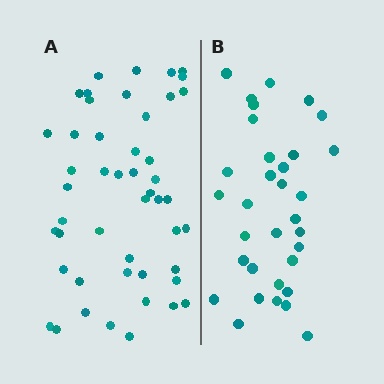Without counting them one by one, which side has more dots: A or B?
Region A (the left region) has more dots.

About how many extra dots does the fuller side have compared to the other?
Region A has approximately 15 more dots than region B.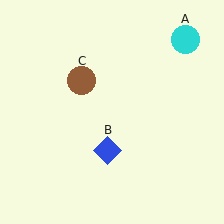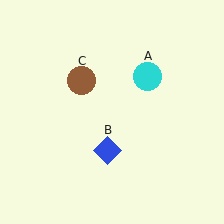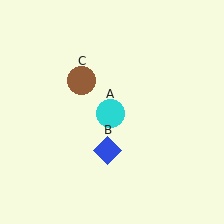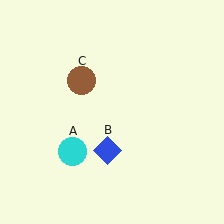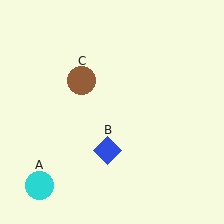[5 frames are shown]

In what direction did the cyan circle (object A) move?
The cyan circle (object A) moved down and to the left.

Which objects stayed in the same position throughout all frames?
Blue diamond (object B) and brown circle (object C) remained stationary.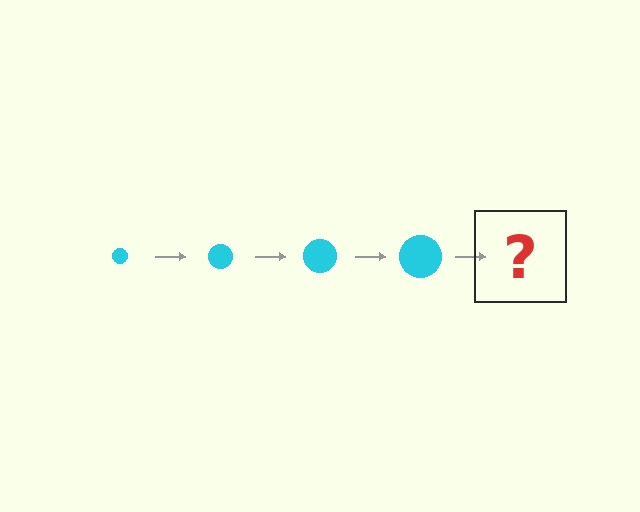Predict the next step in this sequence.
The next step is a cyan circle, larger than the previous one.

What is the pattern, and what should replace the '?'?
The pattern is that the circle gets progressively larger each step. The '?' should be a cyan circle, larger than the previous one.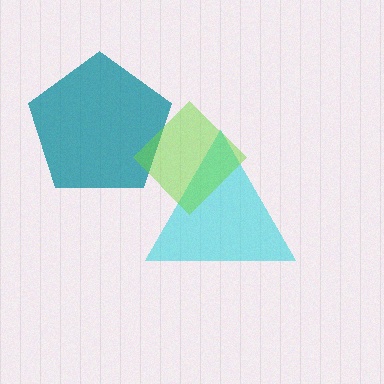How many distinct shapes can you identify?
There are 3 distinct shapes: a teal pentagon, a cyan triangle, a lime diamond.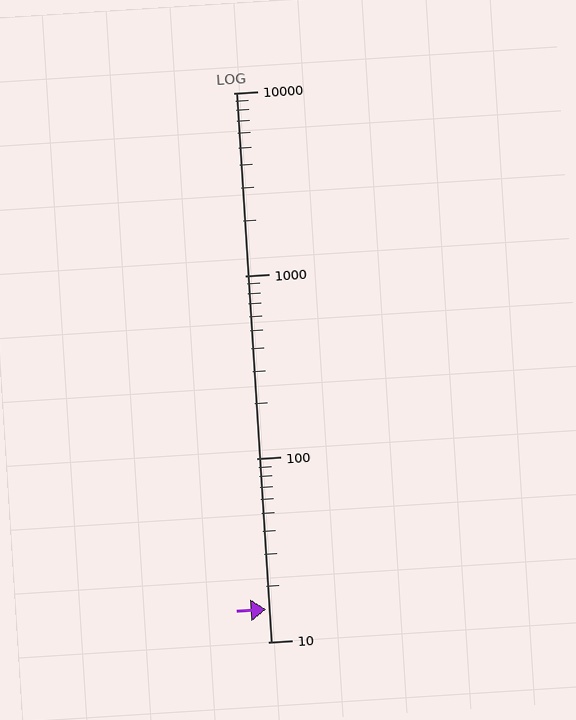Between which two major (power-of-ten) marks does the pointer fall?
The pointer is between 10 and 100.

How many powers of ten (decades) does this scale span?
The scale spans 3 decades, from 10 to 10000.